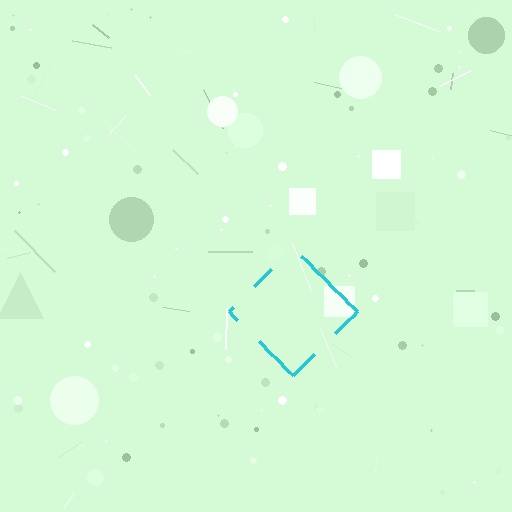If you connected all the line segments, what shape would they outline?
They would outline a diamond.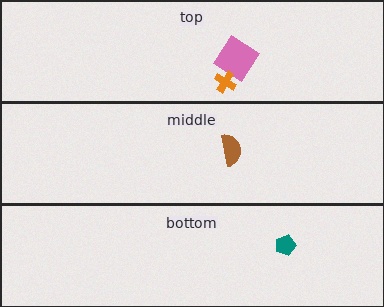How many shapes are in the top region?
2.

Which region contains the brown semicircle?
The middle region.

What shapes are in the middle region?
The brown semicircle.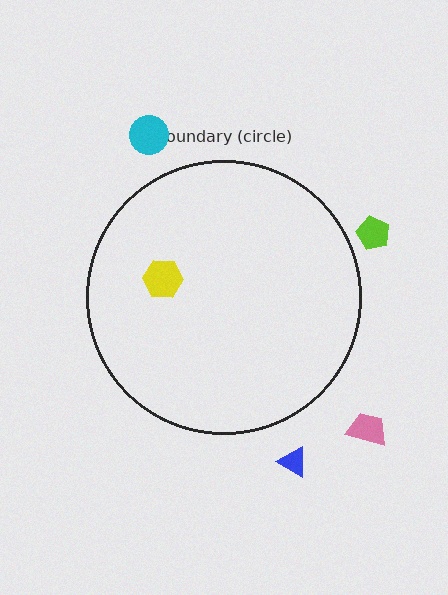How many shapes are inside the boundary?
1 inside, 4 outside.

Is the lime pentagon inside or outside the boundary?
Outside.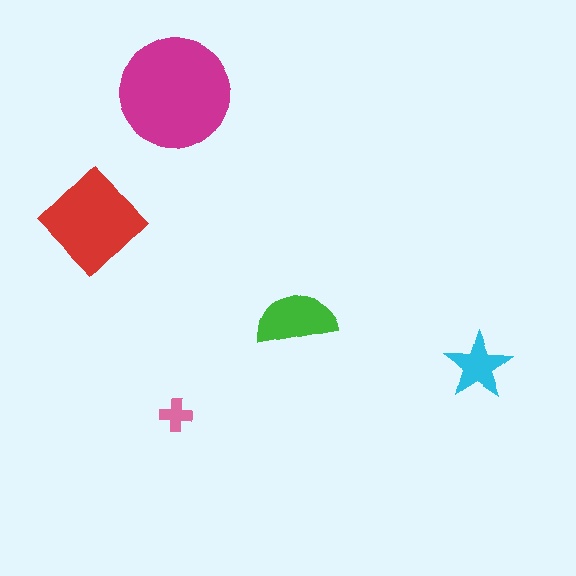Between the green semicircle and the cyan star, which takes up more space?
The green semicircle.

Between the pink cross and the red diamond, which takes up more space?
The red diamond.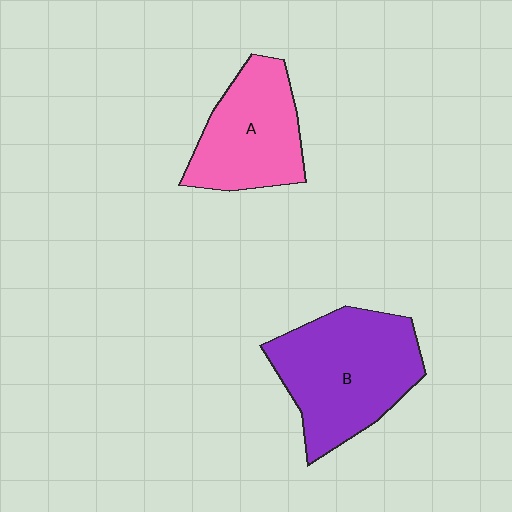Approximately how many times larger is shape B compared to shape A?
Approximately 1.3 times.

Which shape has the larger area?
Shape B (purple).